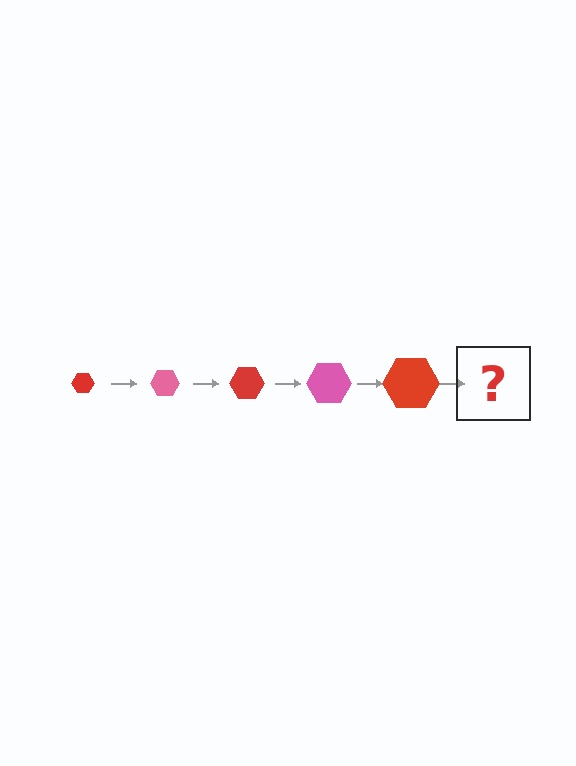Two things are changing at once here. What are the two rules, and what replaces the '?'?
The two rules are that the hexagon grows larger each step and the color cycles through red and pink. The '?' should be a pink hexagon, larger than the previous one.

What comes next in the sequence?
The next element should be a pink hexagon, larger than the previous one.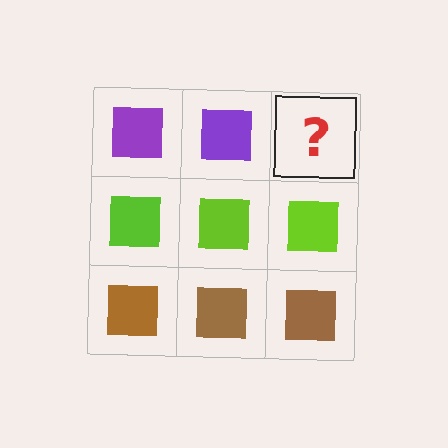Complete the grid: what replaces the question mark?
The question mark should be replaced with a purple square.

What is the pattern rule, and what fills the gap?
The rule is that each row has a consistent color. The gap should be filled with a purple square.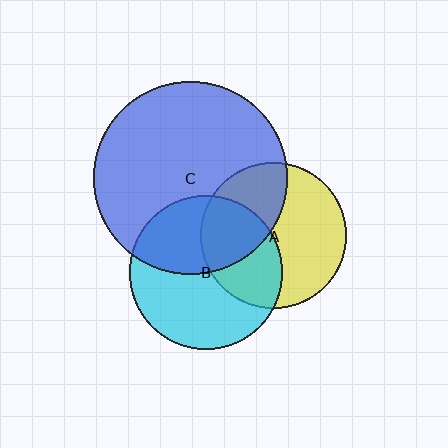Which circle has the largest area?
Circle C (blue).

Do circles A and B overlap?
Yes.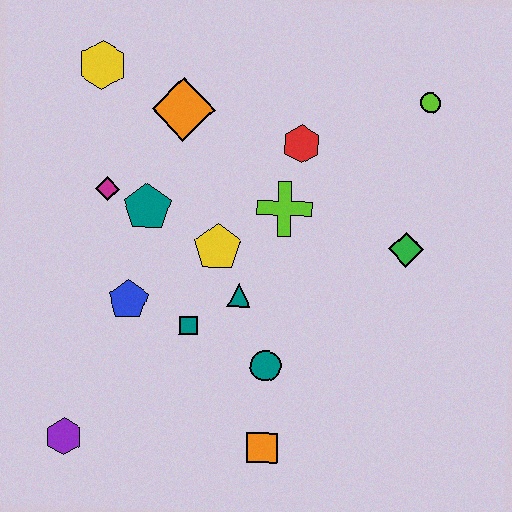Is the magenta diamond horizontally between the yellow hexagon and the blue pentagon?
Yes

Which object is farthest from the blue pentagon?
The lime circle is farthest from the blue pentagon.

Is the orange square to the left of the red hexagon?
Yes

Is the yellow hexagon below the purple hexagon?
No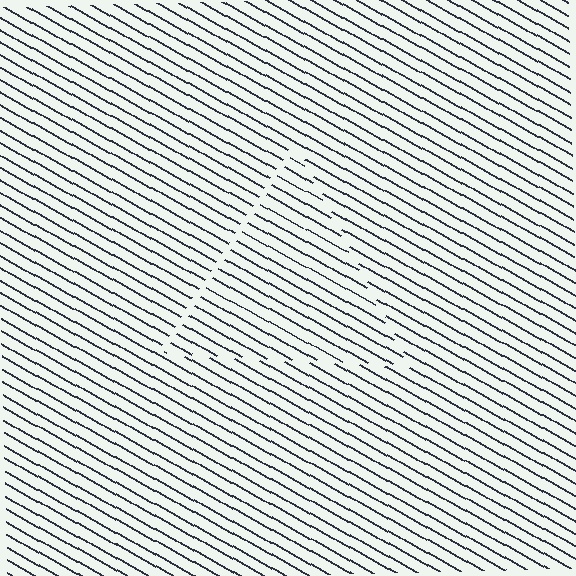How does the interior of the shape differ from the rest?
The interior of the shape contains the same grating, shifted by half a period — the contour is defined by the phase discontinuity where line-ends from the inner and outer gratings abut.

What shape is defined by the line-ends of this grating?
An illusory triangle. The interior of the shape contains the same grating, shifted by half a period — the contour is defined by the phase discontinuity where line-ends from the inner and outer gratings abut.